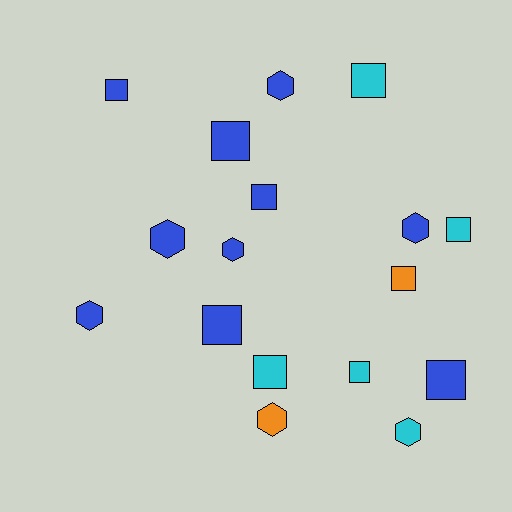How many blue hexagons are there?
There are 5 blue hexagons.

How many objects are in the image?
There are 17 objects.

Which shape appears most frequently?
Square, with 10 objects.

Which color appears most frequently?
Blue, with 10 objects.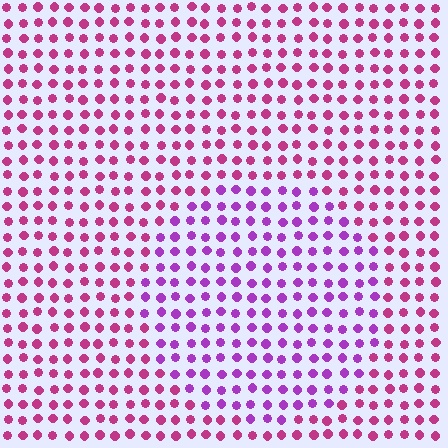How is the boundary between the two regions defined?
The boundary is defined purely by a slight shift in hue (about 36 degrees). Spacing, size, and orientation are identical on both sides.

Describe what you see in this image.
The image is filled with small magenta elements in a uniform arrangement. A circle-shaped region is visible where the elements are tinted to a slightly different hue, forming a subtle color boundary.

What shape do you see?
I see a circle.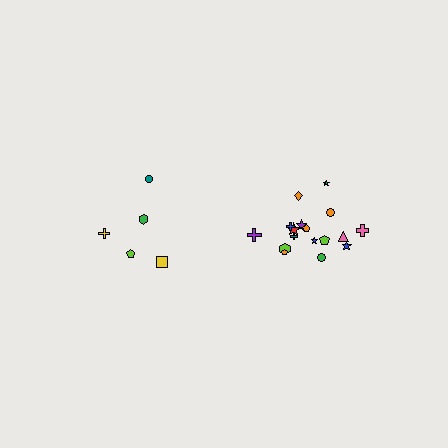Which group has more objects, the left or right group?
The right group.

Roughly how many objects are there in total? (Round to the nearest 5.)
Roughly 25 objects in total.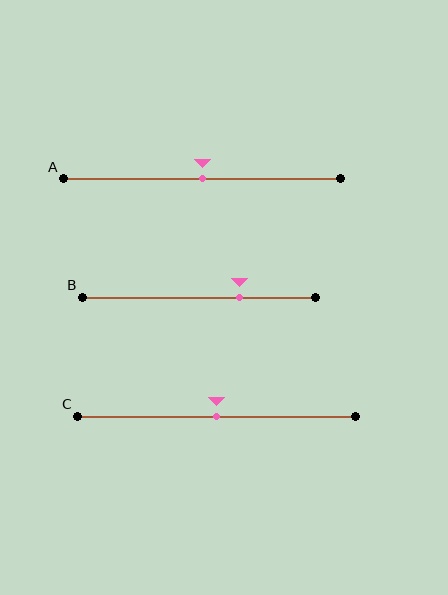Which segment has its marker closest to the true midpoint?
Segment A has its marker closest to the true midpoint.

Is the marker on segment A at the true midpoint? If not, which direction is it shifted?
Yes, the marker on segment A is at the true midpoint.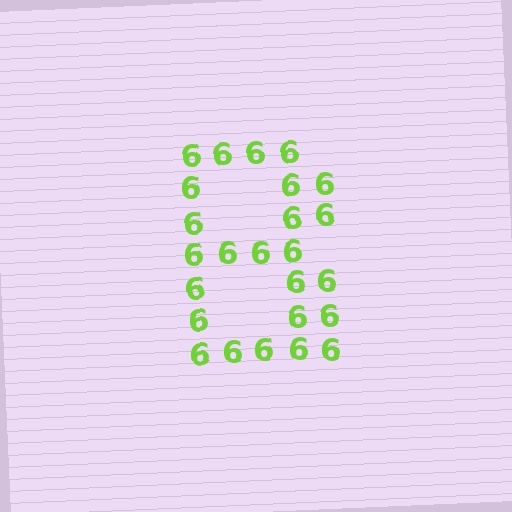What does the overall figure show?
The overall figure shows the letter B.